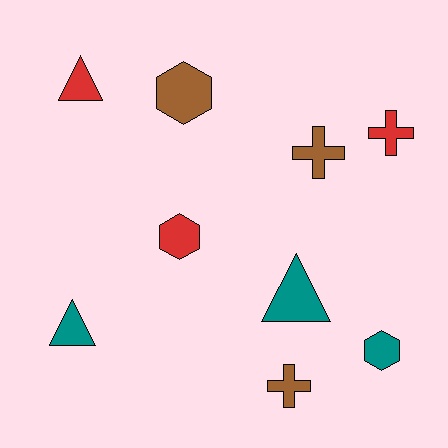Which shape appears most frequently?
Hexagon, with 3 objects.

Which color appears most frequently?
Red, with 3 objects.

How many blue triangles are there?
There are no blue triangles.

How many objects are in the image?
There are 9 objects.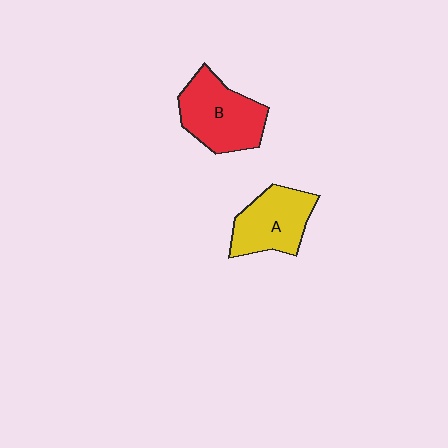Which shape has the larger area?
Shape B (red).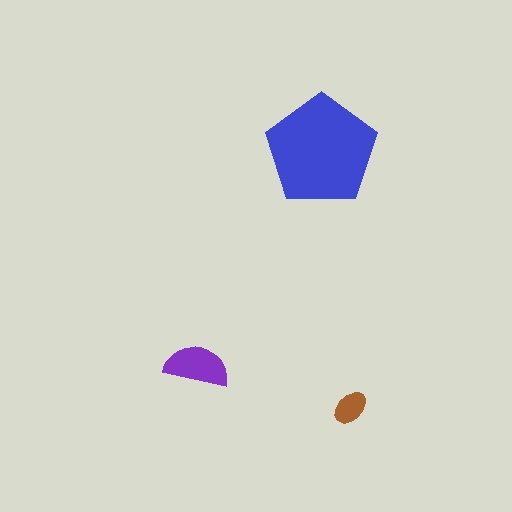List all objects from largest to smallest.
The blue pentagon, the purple semicircle, the brown ellipse.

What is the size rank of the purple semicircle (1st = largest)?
2nd.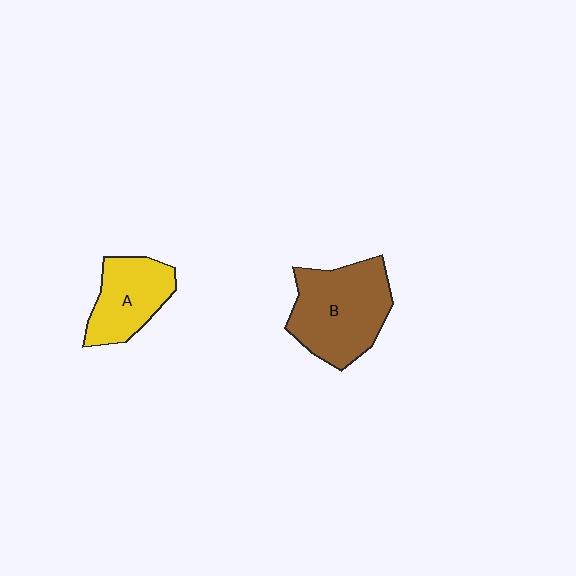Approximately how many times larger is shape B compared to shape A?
Approximately 1.5 times.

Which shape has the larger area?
Shape B (brown).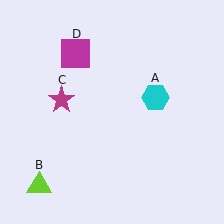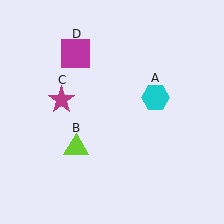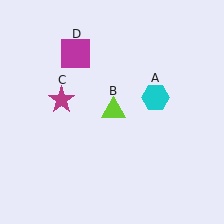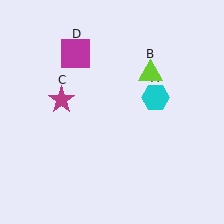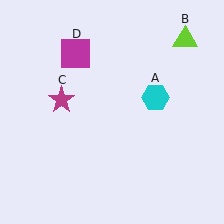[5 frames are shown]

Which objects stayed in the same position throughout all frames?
Cyan hexagon (object A) and magenta star (object C) and magenta square (object D) remained stationary.